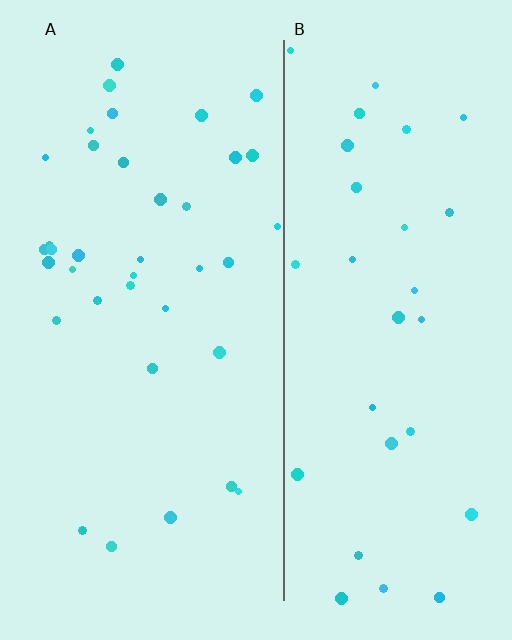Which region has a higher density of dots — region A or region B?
A (the left).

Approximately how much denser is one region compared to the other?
Approximately 1.2× — region A over region B.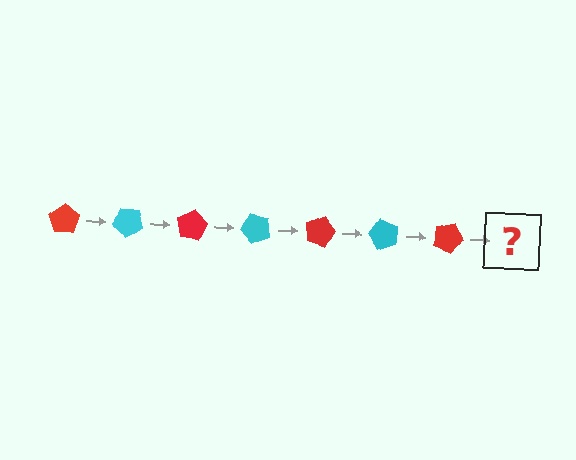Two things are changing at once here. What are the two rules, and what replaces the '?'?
The two rules are that it rotates 40 degrees each step and the color cycles through red and cyan. The '?' should be a cyan pentagon, rotated 280 degrees from the start.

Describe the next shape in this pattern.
It should be a cyan pentagon, rotated 280 degrees from the start.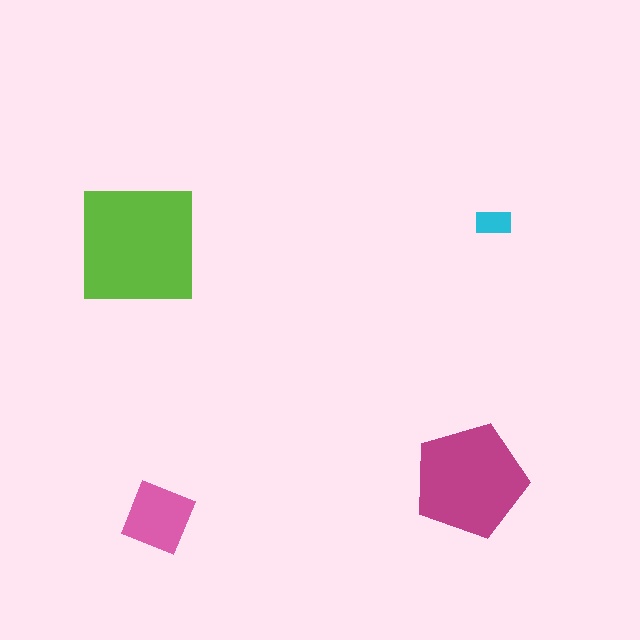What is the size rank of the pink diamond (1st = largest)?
3rd.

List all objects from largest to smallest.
The lime square, the magenta pentagon, the pink diamond, the cyan rectangle.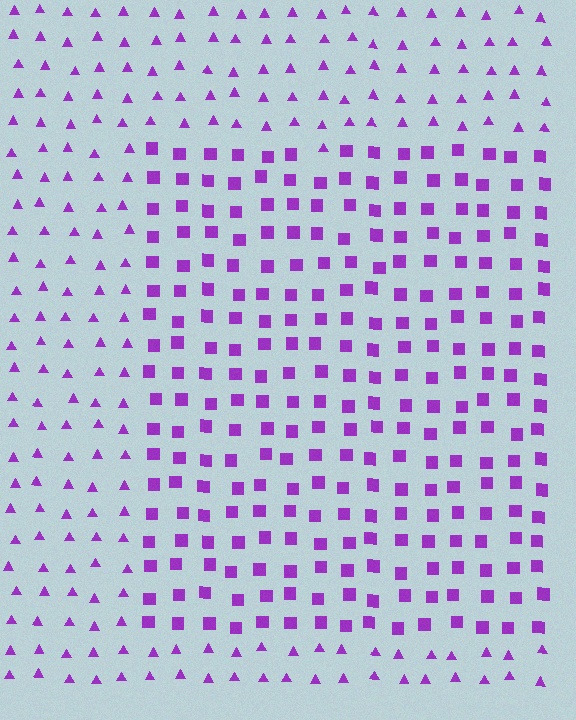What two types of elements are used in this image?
The image uses squares inside the rectangle region and triangles outside it.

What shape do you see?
I see a rectangle.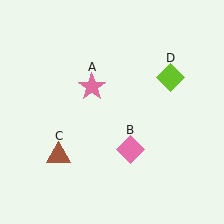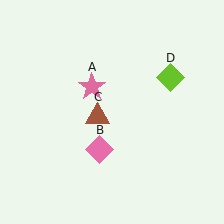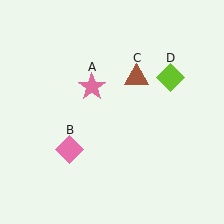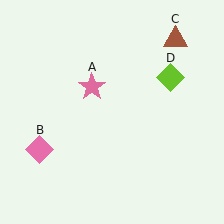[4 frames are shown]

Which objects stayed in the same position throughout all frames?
Pink star (object A) and lime diamond (object D) remained stationary.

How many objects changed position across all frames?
2 objects changed position: pink diamond (object B), brown triangle (object C).